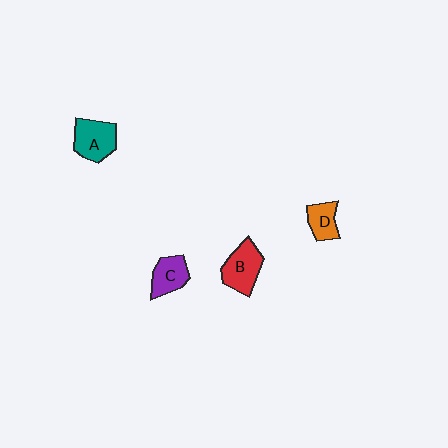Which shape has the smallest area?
Shape D (orange).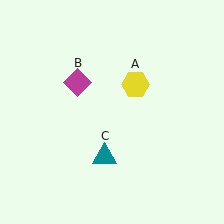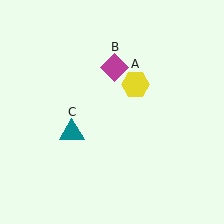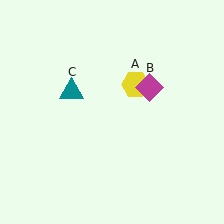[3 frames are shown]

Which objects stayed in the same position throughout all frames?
Yellow hexagon (object A) remained stationary.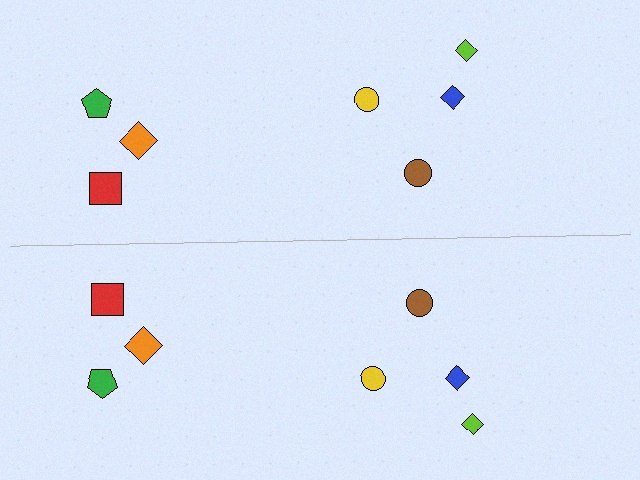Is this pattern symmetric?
Yes, this pattern has bilateral (reflection) symmetry.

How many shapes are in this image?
There are 14 shapes in this image.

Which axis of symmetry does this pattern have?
The pattern has a horizontal axis of symmetry running through the center of the image.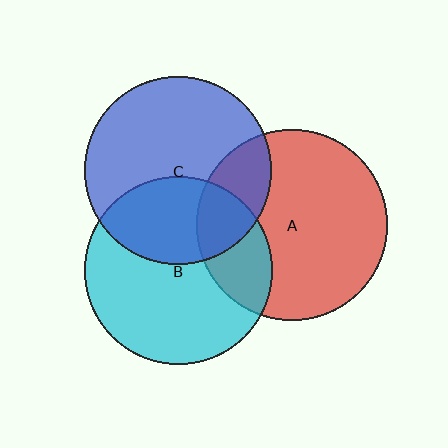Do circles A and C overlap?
Yes.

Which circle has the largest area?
Circle A (red).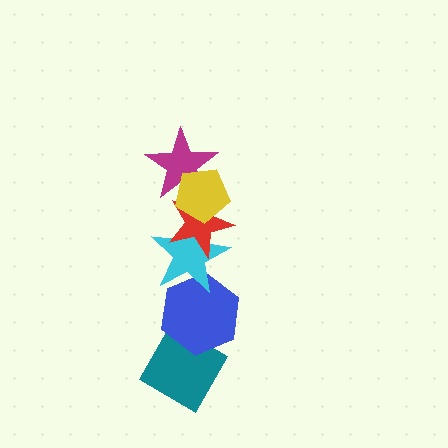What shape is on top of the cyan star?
The red star is on top of the cyan star.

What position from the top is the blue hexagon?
The blue hexagon is 5th from the top.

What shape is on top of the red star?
The magenta star is on top of the red star.